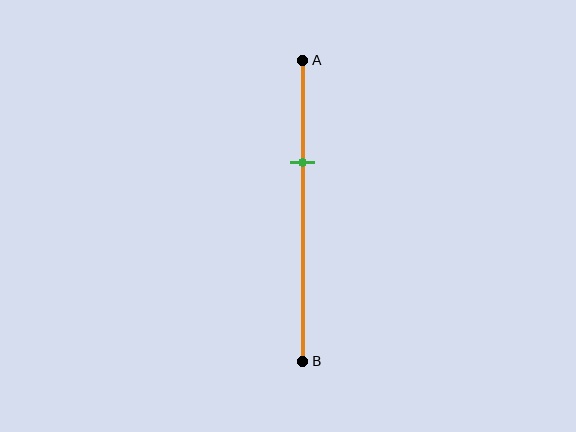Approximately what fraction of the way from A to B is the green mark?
The green mark is approximately 35% of the way from A to B.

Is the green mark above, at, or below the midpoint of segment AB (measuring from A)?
The green mark is above the midpoint of segment AB.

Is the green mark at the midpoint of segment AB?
No, the mark is at about 35% from A, not at the 50% midpoint.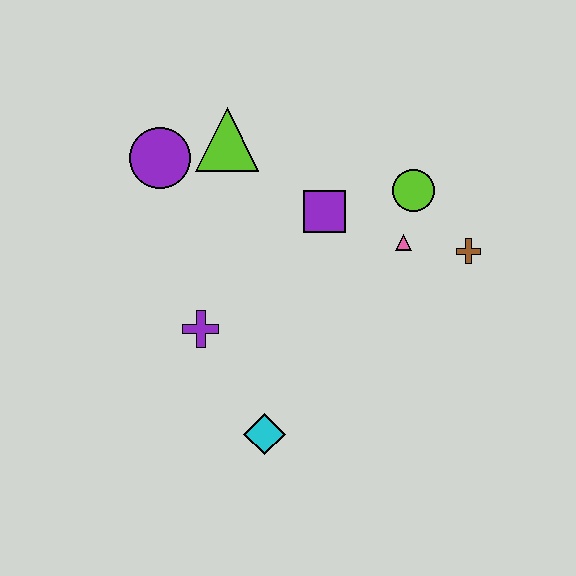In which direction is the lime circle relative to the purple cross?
The lime circle is to the right of the purple cross.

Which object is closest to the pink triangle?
The lime circle is closest to the pink triangle.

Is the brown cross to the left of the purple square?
No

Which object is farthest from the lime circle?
The cyan diamond is farthest from the lime circle.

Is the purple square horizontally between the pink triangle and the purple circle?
Yes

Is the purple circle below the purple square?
No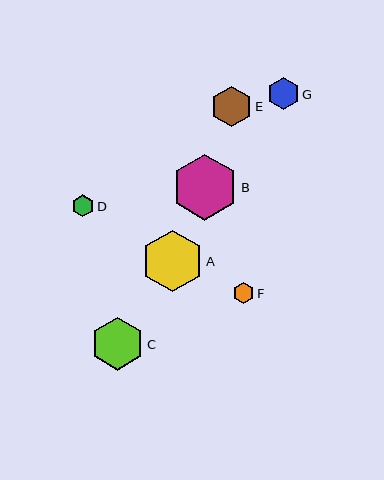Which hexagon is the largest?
Hexagon B is the largest with a size of approximately 66 pixels.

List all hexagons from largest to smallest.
From largest to smallest: B, A, C, E, G, D, F.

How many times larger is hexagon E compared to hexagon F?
Hexagon E is approximately 2.0 times the size of hexagon F.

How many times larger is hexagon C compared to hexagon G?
Hexagon C is approximately 1.6 times the size of hexagon G.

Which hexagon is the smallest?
Hexagon F is the smallest with a size of approximately 21 pixels.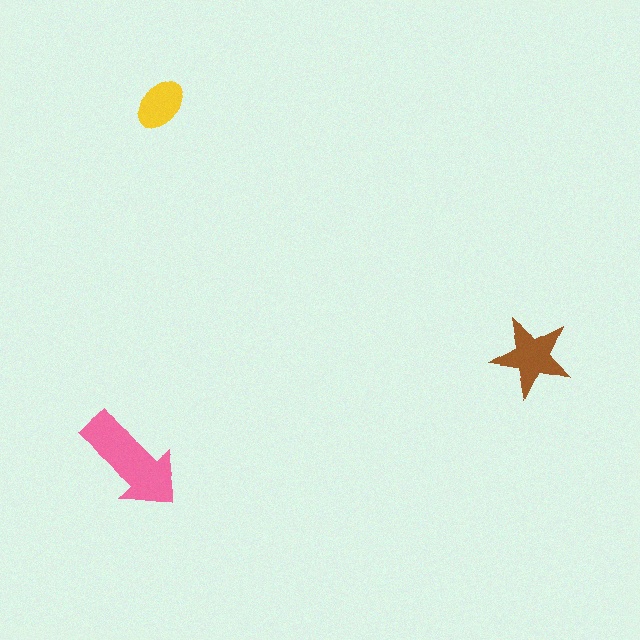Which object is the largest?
The pink arrow.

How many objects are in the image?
There are 3 objects in the image.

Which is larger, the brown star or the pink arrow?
The pink arrow.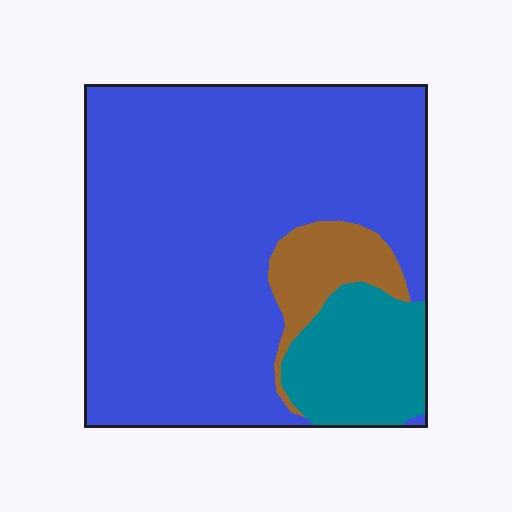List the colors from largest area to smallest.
From largest to smallest: blue, teal, brown.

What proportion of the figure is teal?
Teal covers 15% of the figure.